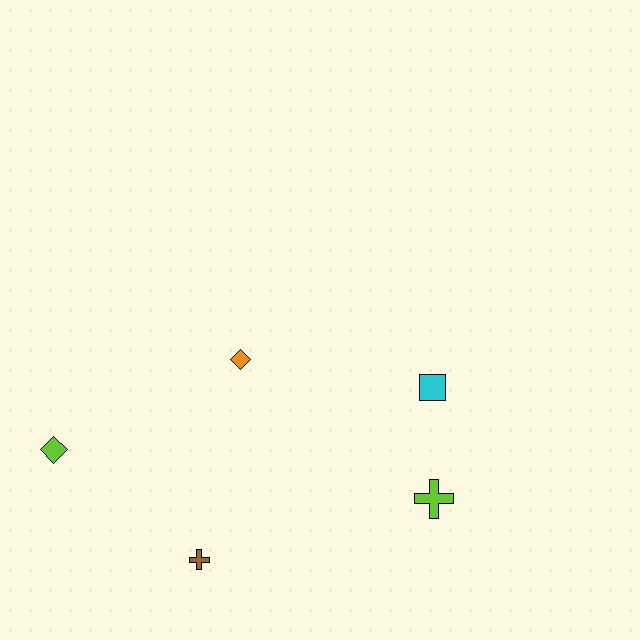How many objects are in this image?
There are 5 objects.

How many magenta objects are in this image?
There are no magenta objects.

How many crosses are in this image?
There are 2 crosses.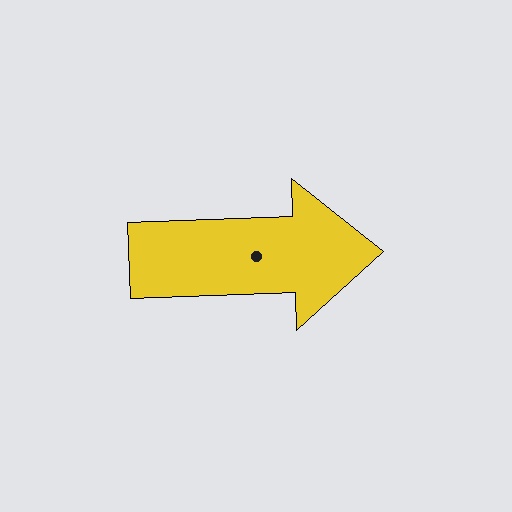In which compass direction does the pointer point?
East.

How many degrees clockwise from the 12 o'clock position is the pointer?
Approximately 88 degrees.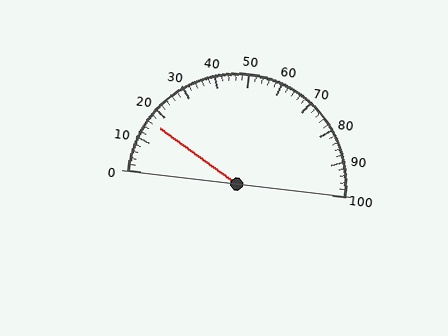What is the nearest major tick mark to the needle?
The nearest major tick mark is 20.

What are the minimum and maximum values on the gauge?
The gauge ranges from 0 to 100.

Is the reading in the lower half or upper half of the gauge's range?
The reading is in the lower half of the range (0 to 100).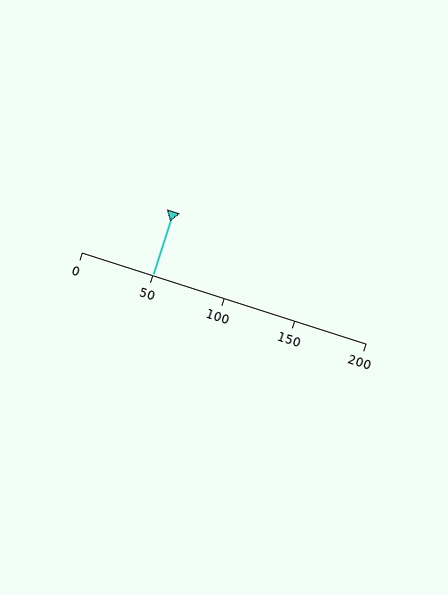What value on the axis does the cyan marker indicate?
The marker indicates approximately 50.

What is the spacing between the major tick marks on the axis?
The major ticks are spaced 50 apart.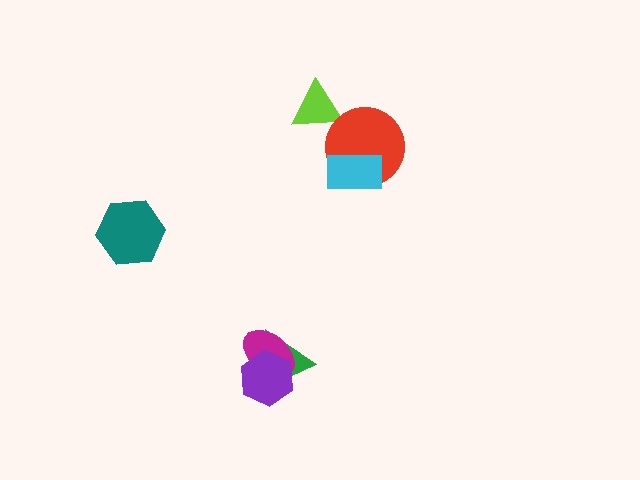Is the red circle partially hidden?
Yes, it is partially covered by another shape.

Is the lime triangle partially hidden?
Yes, it is partially covered by another shape.